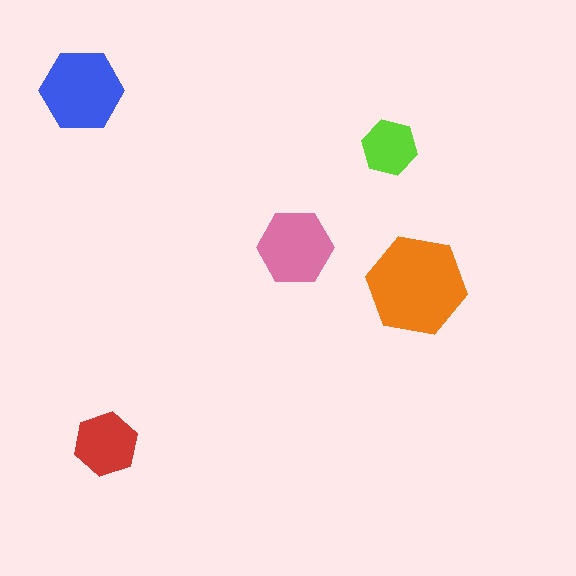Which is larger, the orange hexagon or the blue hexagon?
The orange one.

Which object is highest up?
The blue hexagon is topmost.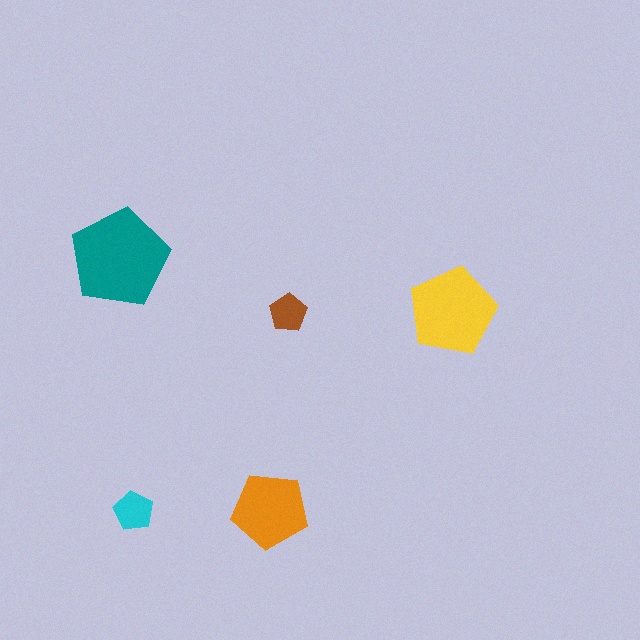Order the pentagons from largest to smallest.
the teal one, the yellow one, the orange one, the cyan one, the brown one.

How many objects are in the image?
There are 5 objects in the image.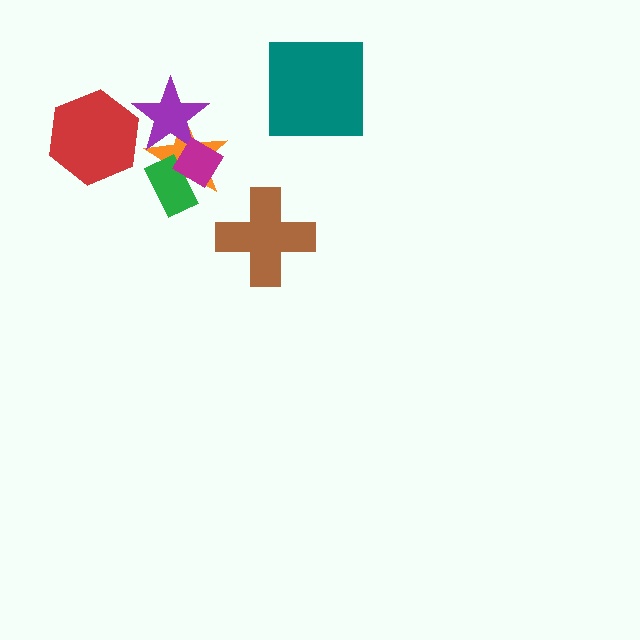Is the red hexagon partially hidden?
No, no other shape covers it.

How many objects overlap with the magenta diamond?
3 objects overlap with the magenta diamond.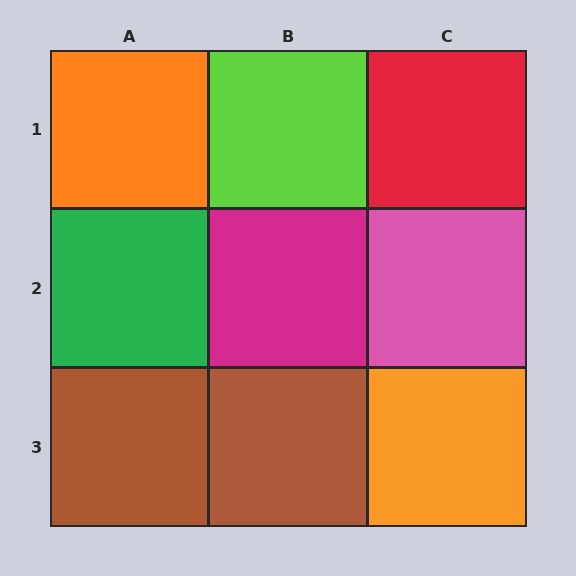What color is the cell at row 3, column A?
Brown.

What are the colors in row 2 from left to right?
Green, magenta, pink.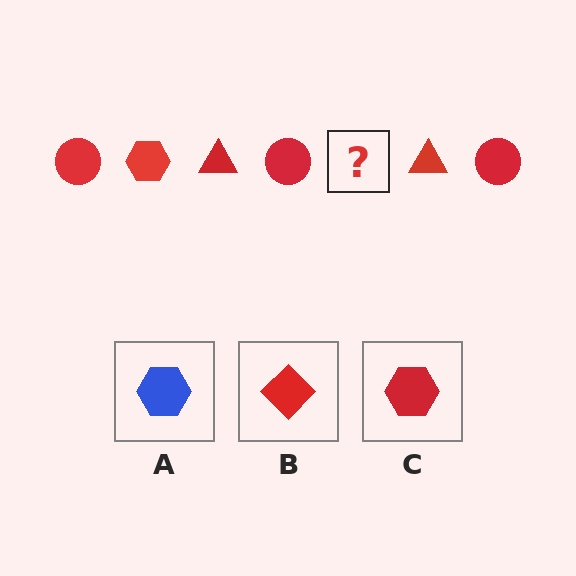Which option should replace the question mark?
Option C.